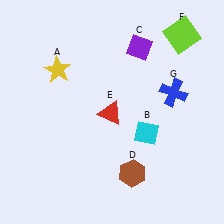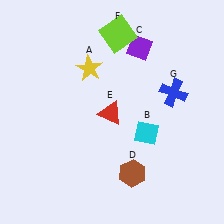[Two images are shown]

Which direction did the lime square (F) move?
The lime square (F) moved left.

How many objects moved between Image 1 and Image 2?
2 objects moved between the two images.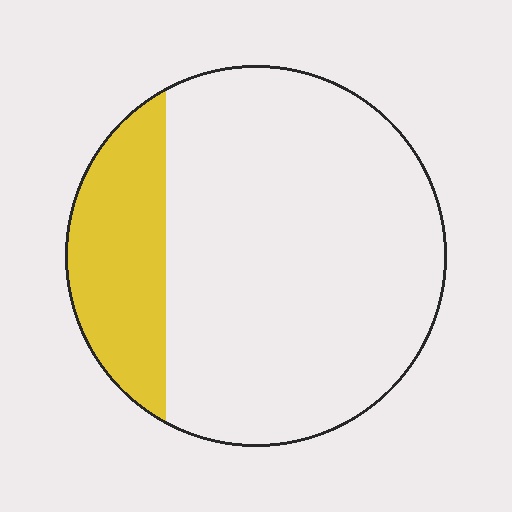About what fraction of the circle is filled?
About one fifth (1/5).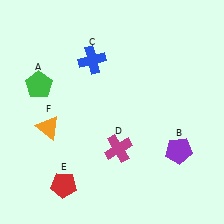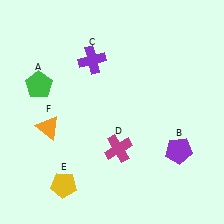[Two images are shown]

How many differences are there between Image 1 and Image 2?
There are 2 differences between the two images.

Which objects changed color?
C changed from blue to purple. E changed from red to yellow.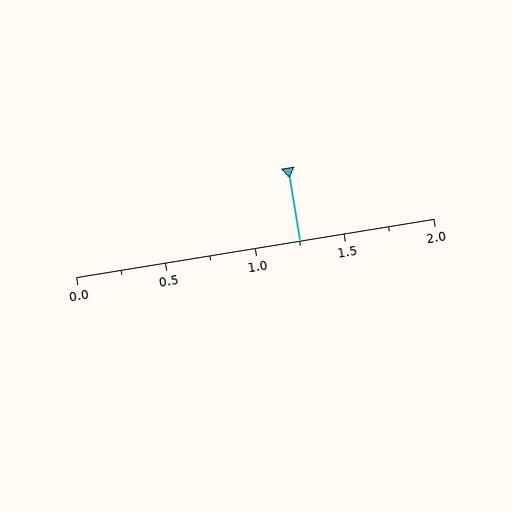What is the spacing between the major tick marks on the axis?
The major ticks are spaced 0.5 apart.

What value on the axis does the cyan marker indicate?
The marker indicates approximately 1.25.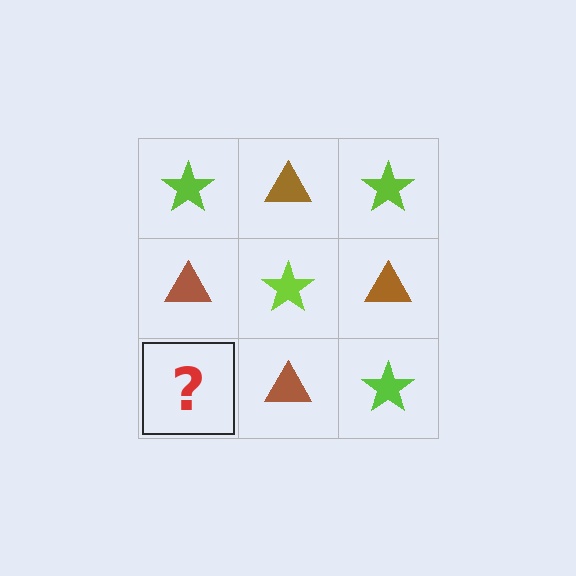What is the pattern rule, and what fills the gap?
The rule is that it alternates lime star and brown triangle in a checkerboard pattern. The gap should be filled with a lime star.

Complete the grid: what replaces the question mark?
The question mark should be replaced with a lime star.